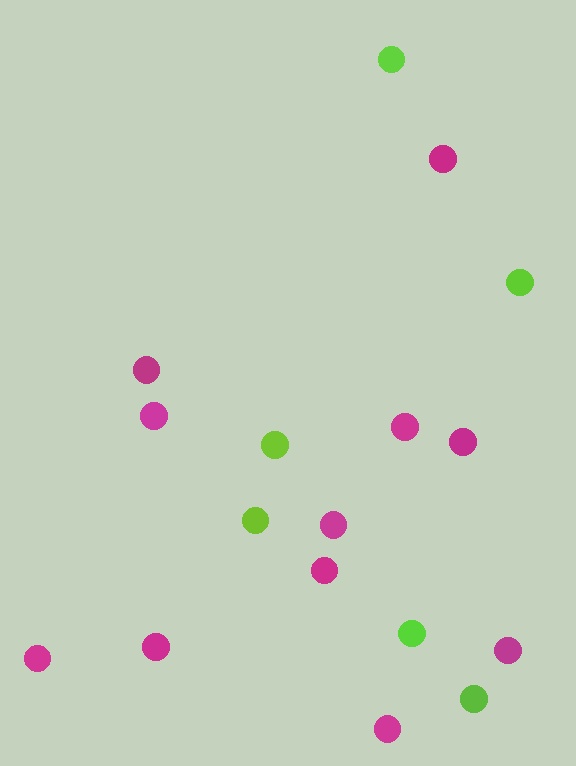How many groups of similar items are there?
There are 2 groups: one group of magenta circles (11) and one group of lime circles (6).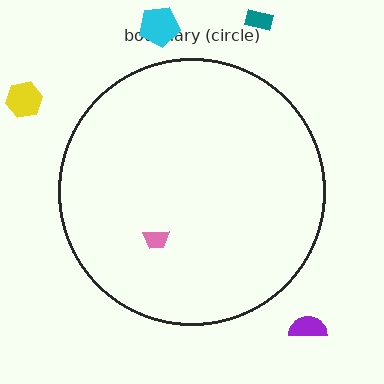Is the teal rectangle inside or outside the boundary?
Outside.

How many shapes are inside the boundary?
1 inside, 4 outside.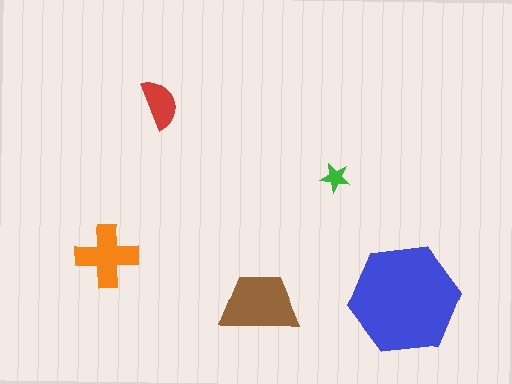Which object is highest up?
The red semicircle is topmost.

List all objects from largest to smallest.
The blue hexagon, the brown trapezoid, the orange cross, the red semicircle, the green star.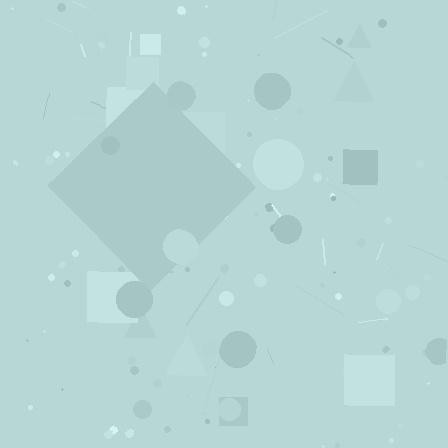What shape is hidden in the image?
A diamond is hidden in the image.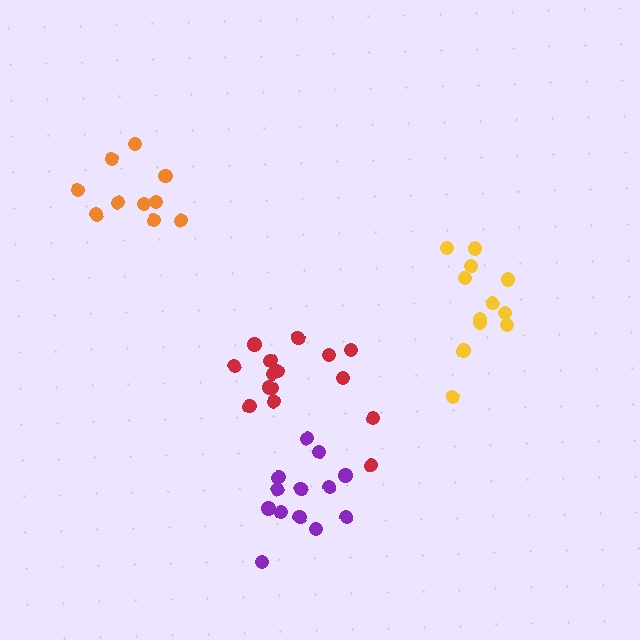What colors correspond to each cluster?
The clusters are colored: purple, orange, yellow, red.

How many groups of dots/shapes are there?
There are 4 groups.